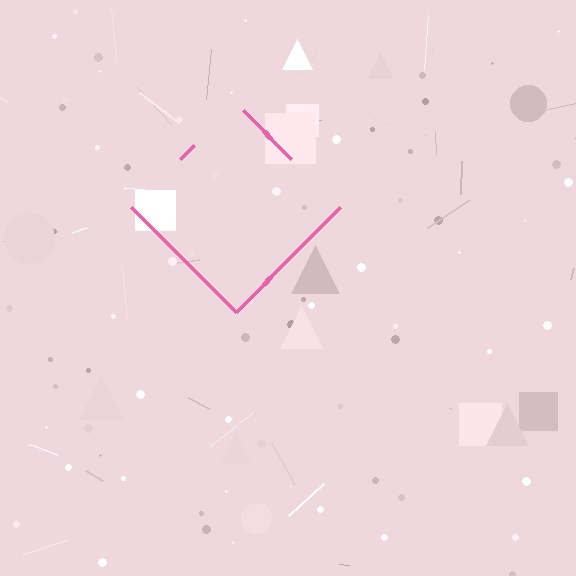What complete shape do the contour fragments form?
The contour fragments form a diamond.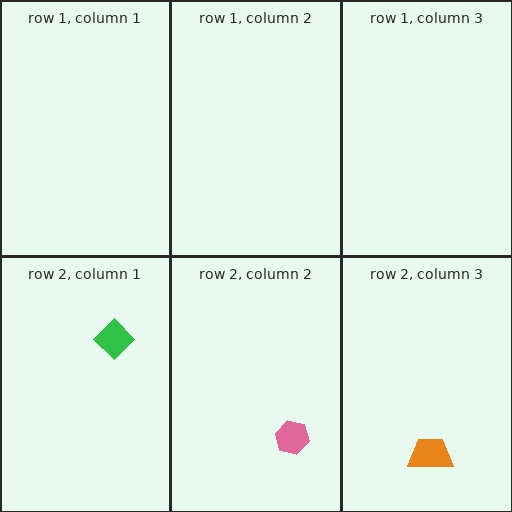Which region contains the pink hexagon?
The row 2, column 2 region.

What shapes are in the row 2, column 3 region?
The orange trapezoid.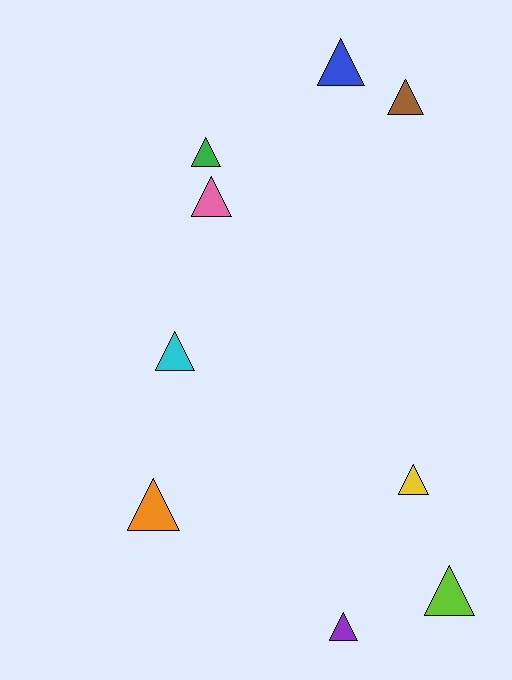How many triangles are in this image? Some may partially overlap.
There are 9 triangles.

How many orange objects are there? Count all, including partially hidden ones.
There is 1 orange object.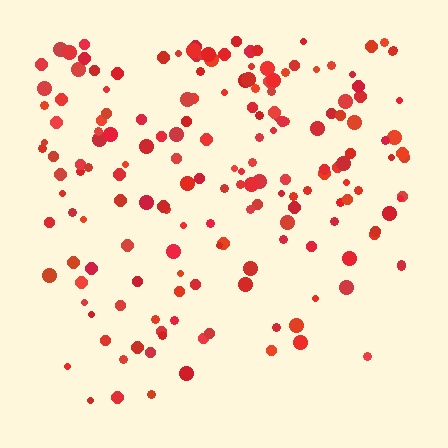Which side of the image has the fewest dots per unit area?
The bottom.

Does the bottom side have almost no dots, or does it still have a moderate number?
Still a moderate number, just noticeably fewer than the top.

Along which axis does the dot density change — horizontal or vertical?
Vertical.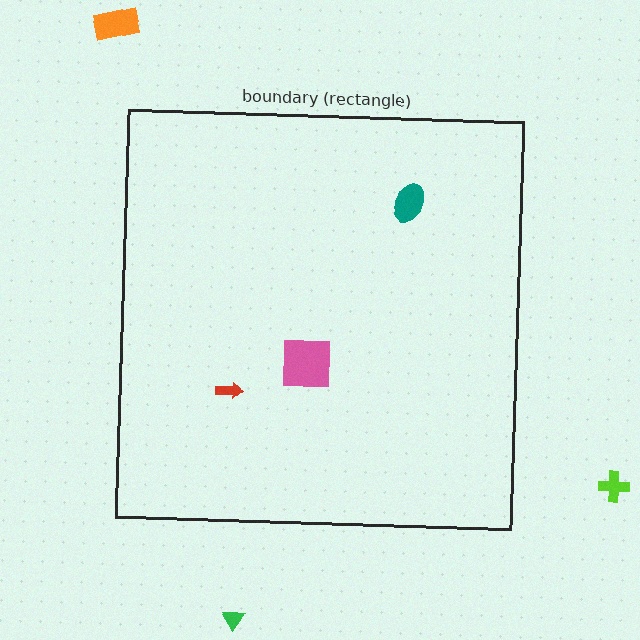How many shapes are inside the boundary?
3 inside, 3 outside.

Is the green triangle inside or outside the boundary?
Outside.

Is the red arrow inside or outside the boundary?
Inside.